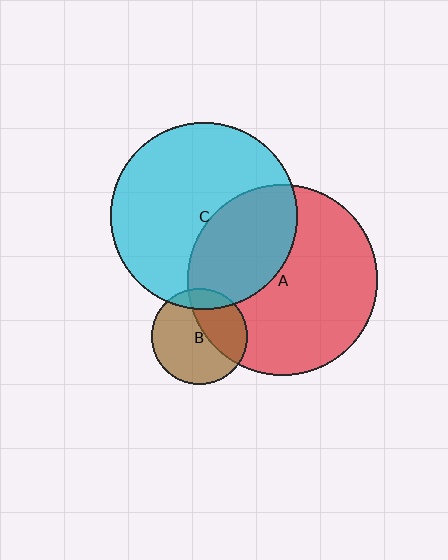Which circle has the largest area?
Circle A (red).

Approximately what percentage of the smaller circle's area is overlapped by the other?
Approximately 35%.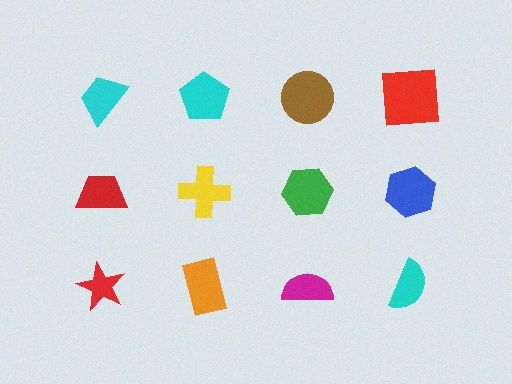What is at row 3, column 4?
A cyan semicircle.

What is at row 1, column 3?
A brown circle.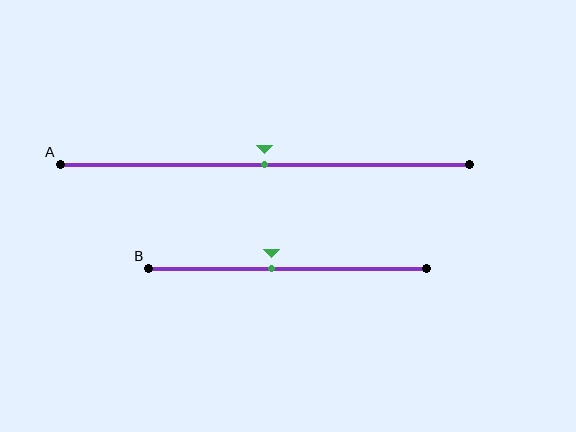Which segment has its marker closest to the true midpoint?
Segment A has its marker closest to the true midpoint.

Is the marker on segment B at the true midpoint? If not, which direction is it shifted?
No, the marker on segment B is shifted to the left by about 6% of the segment length.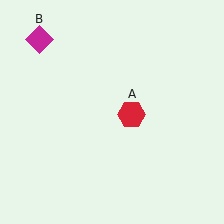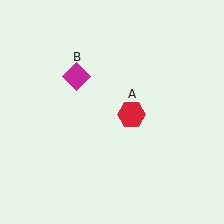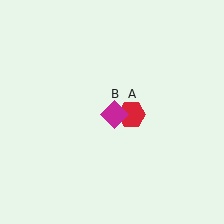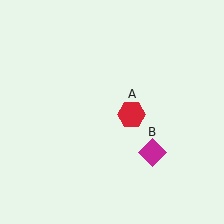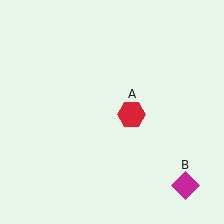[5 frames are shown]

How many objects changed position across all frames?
1 object changed position: magenta diamond (object B).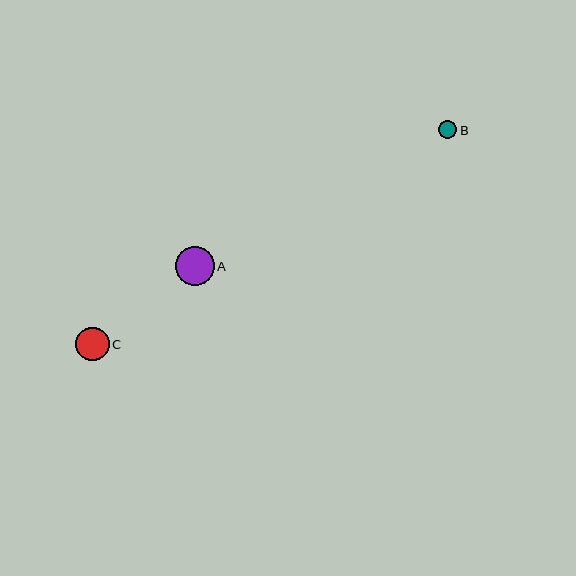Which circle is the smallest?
Circle B is the smallest with a size of approximately 19 pixels.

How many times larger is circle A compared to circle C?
Circle A is approximately 1.1 times the size of circle C.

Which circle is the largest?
Circle A is the largest with a size of approximately 39 pixels.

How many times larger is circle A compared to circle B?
Circle A is approximately 2.1 times the size of circle B.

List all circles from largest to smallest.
From largest to smallest: A, C, B.